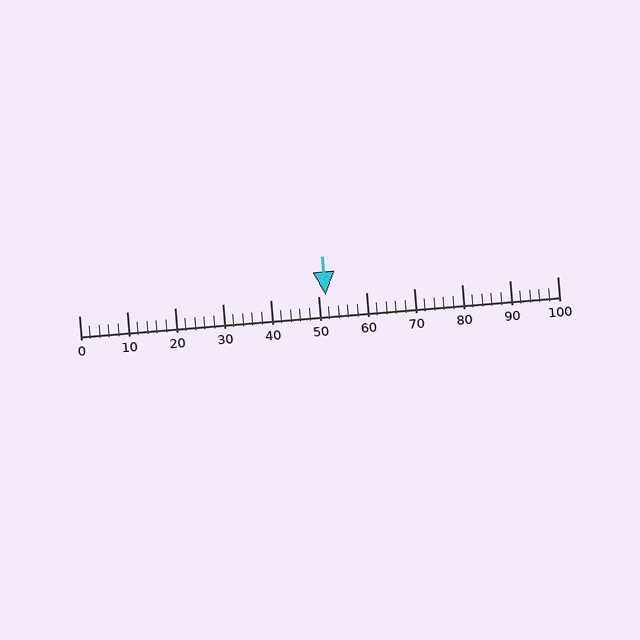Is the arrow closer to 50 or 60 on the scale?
The arrow is closer to 50.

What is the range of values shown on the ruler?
The ruler shows values from 0 to 100.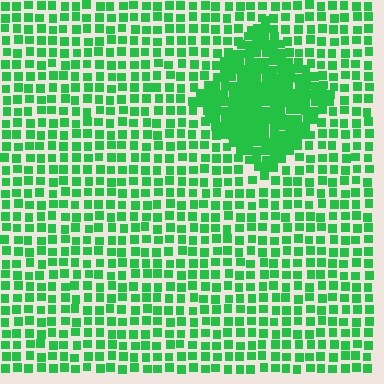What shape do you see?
I see a diamond.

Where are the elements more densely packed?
The elements are more densely packed inside the diamond boundary.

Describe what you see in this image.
The image contains small green elements arranged at two different densities. A diamond-shaped region is visible where the elements are more densely packed than the surrounding area.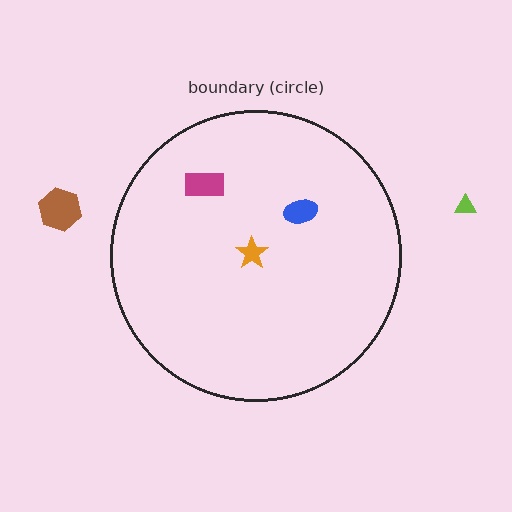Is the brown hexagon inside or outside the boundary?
Outside.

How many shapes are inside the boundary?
3 inside, 2 outside.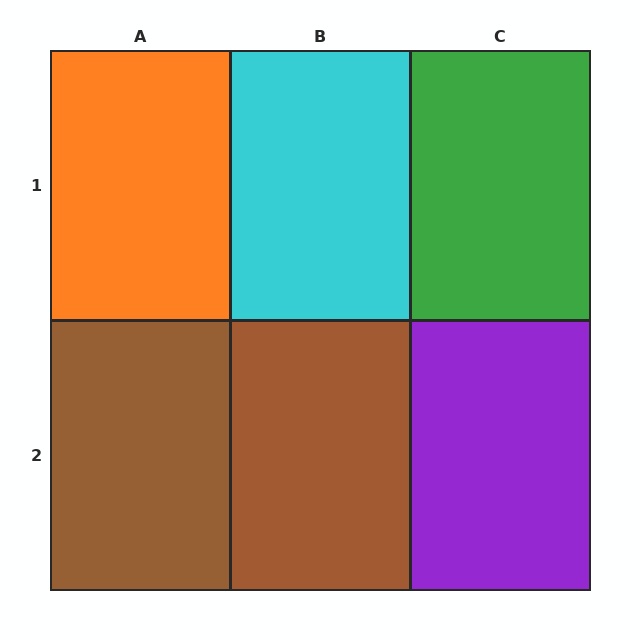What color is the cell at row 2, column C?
Purple.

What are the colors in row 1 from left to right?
Orange, cyan, green.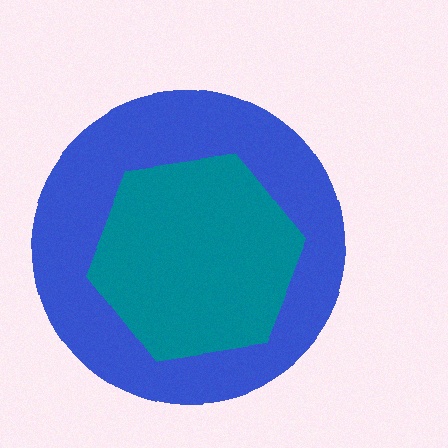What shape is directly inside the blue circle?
The teal hexagon.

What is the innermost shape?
The teal hexagon.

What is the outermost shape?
The blue circle.